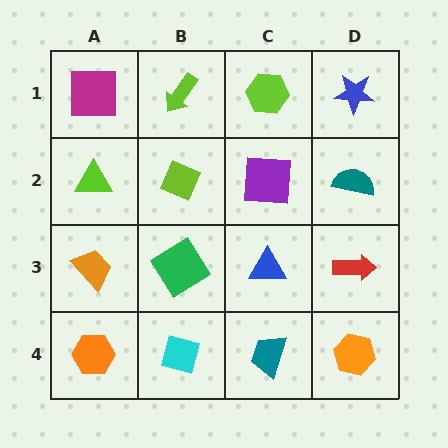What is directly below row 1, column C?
A purple square.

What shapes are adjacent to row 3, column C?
A purple square (row 2, column C), a teal trapezoid (row 4, column C), a green diamond (row 3, column B), a red arrow (row 3, column D).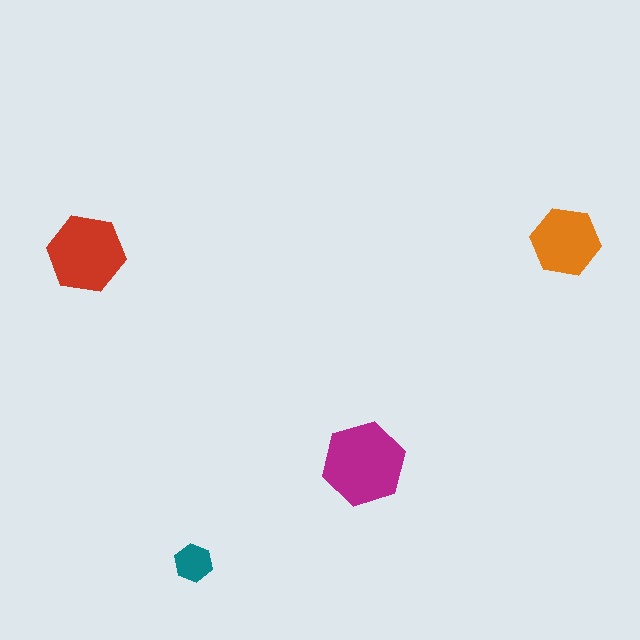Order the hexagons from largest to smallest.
the magenta one, the red one, the orange one, the teal one.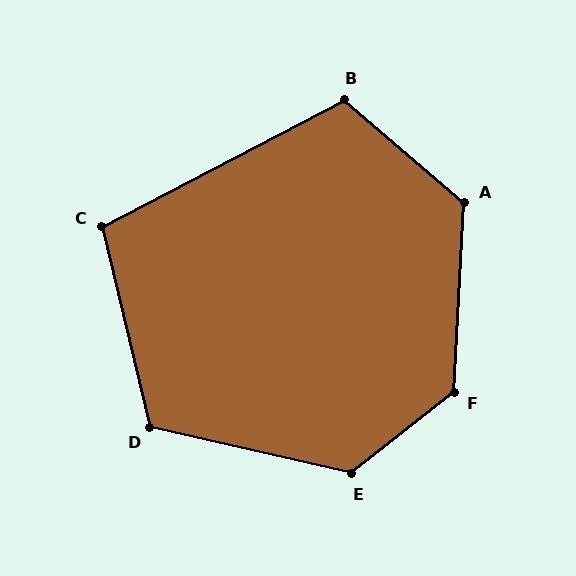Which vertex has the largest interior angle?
F, at approximately 132 degrees.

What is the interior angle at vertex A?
Approximately 127 degrees (obtuse).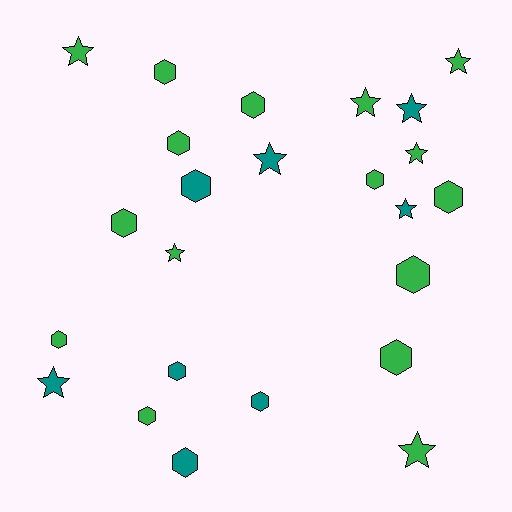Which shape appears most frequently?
Hexagon, with 14 objects.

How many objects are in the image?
There are 24 objects.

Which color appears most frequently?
Green, with 16 objects.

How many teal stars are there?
There are 4 teal stars.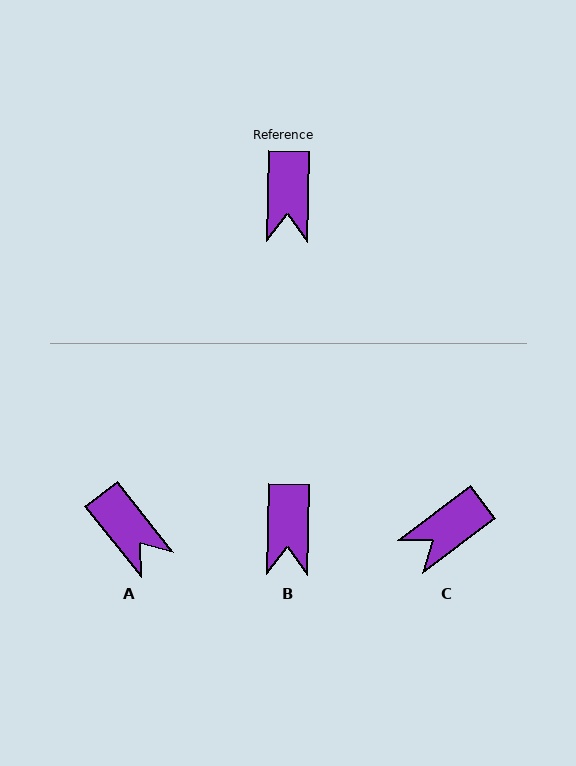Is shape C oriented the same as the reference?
No, it is off by about 52 degrees.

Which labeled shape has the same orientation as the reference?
B.